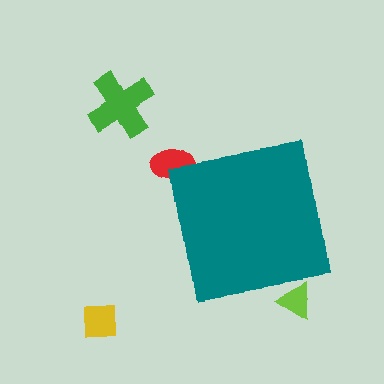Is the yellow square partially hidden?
No, the yellow square is fully visible.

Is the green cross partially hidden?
No, the green cross is fully visible.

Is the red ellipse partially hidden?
Yes, the red ellipse is partially hidden behind the teal square.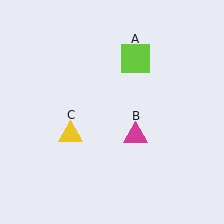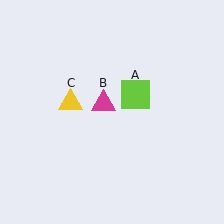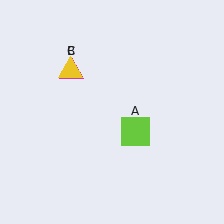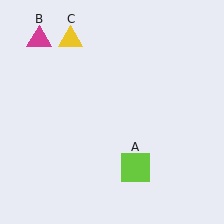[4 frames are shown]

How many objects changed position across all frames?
3 objects changed position: lime square (object A), magenta triangle (object B), yellow triangle (object C).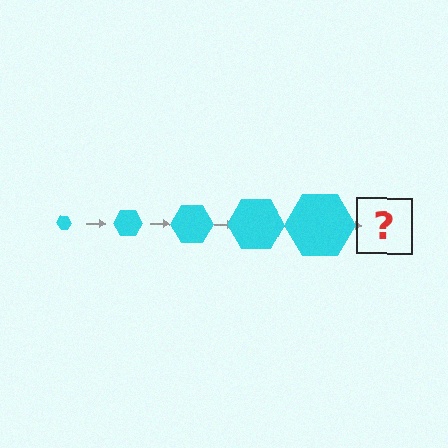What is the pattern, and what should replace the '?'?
The pattern is that the hexagon gets progressively larger each step. The '?' should be a cyan hexagon, larger than the previous one.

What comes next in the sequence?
The next element should be a cyan hexagon, larger than the previous one.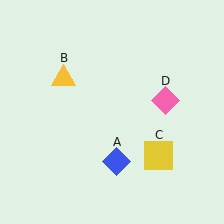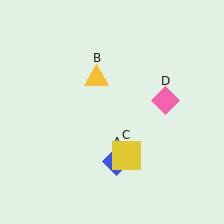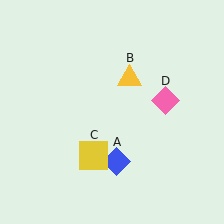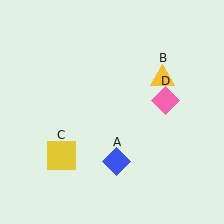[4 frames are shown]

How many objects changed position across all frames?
2 objects changed position: yellow triangle (object B), yellow square (object C).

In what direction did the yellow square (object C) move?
The yellow square (object C) moved left.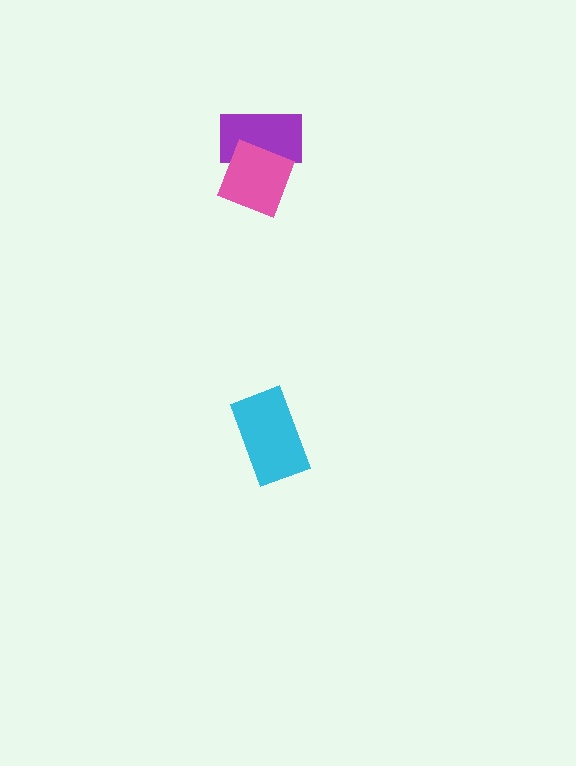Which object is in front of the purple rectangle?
The pink diamond is in front of the purple rectangle.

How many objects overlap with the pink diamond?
1 object overlaps with the pink diamond.